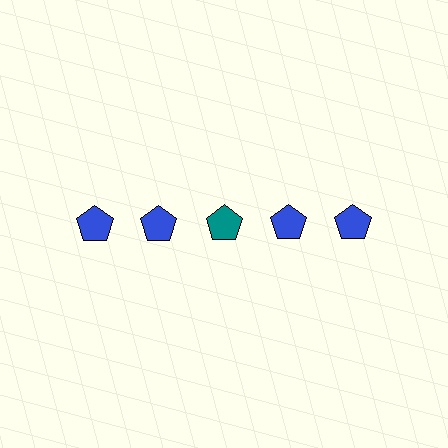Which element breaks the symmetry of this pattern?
The teal pentagon in the top row, center column breaks the symmetry. All other shapes are blue pentagons.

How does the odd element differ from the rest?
It has a different color: teal instead of blue.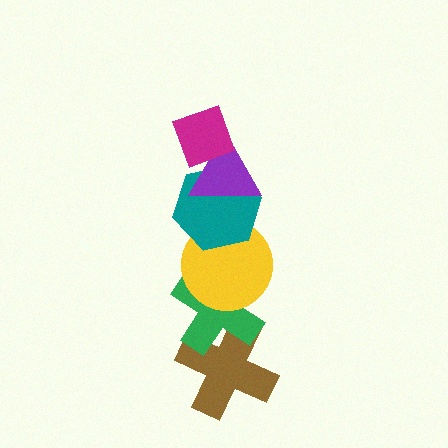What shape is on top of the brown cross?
The green cross is on top of the brown cross.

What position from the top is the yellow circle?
The yellow circle is 4th from the top.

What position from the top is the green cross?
The green cross is 5th from the top.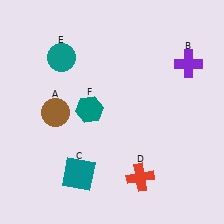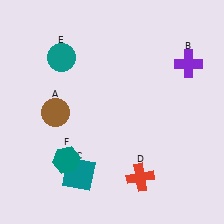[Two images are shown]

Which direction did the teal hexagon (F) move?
The teal hexagon (F) moved down.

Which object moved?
The teal hexagon (F) moved down.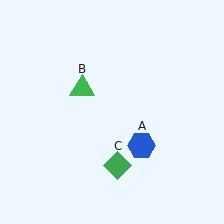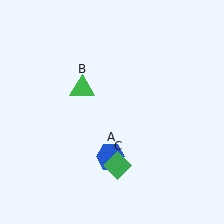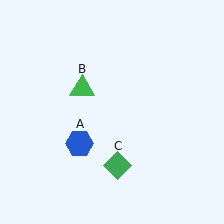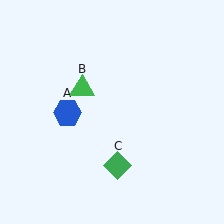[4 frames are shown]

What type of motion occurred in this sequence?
The blue hexagon (object A) rotated clockwise around the center of the scene.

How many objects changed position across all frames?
1 object changed position: blue hexagon (object A).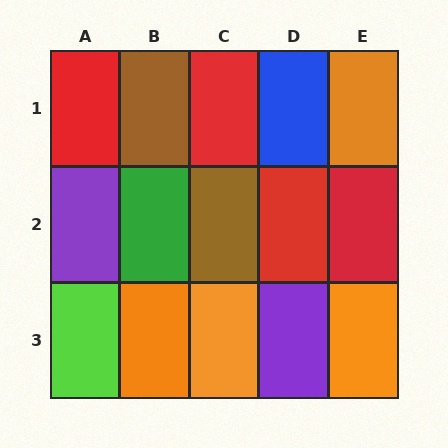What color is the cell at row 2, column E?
Red.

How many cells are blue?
1 cell is blue.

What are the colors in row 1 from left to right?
Red, brown, red, blue, orange.